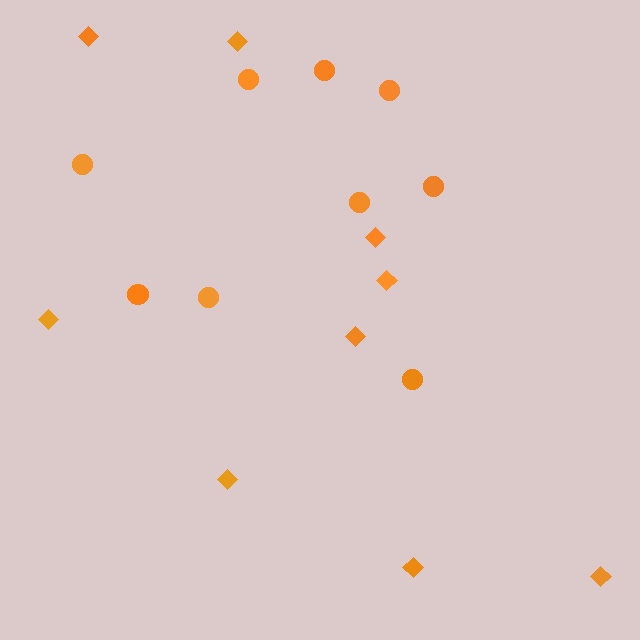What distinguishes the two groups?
There are 2 groups: one group of diamonds (9) and one group of circles (9).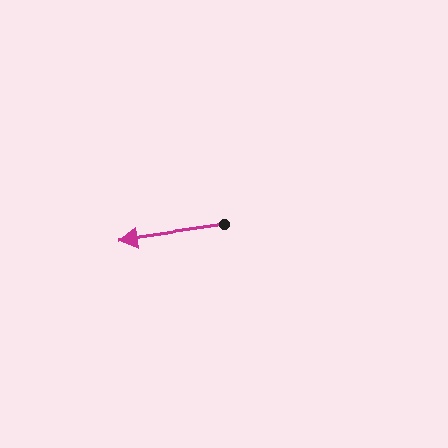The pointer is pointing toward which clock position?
Roughly 9 o'clock.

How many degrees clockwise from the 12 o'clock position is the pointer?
Approximately 262 degrees.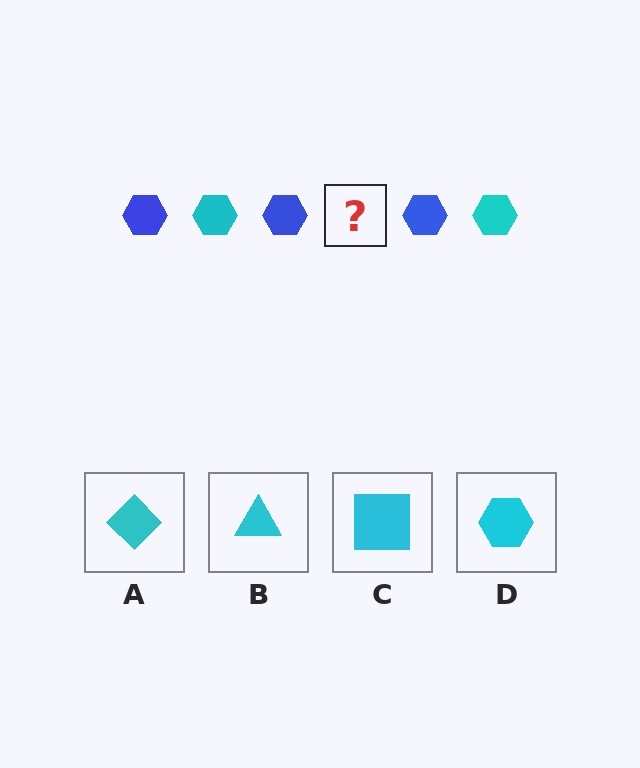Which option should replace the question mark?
Option D.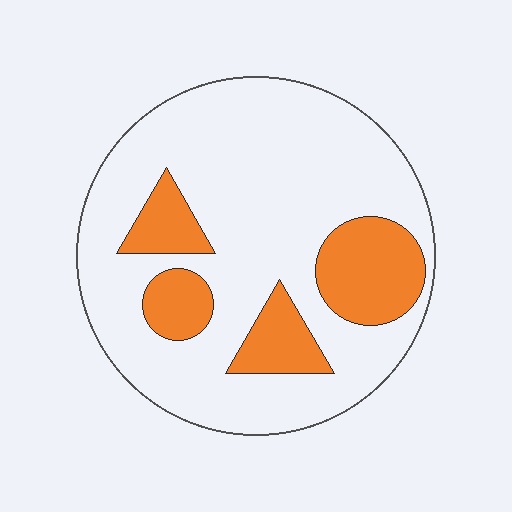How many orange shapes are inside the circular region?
4.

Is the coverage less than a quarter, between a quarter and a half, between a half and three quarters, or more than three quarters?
Less than a quarter.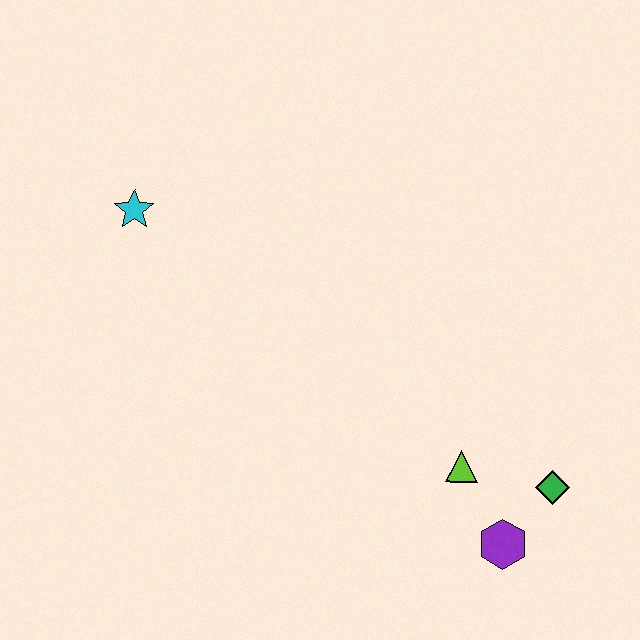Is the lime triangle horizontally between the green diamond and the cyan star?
Yes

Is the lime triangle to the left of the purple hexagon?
Yes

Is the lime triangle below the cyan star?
Yes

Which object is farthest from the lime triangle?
The cyan star is farthest from the lime triangle.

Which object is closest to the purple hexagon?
The green diamond is closest to the purple hexagon.